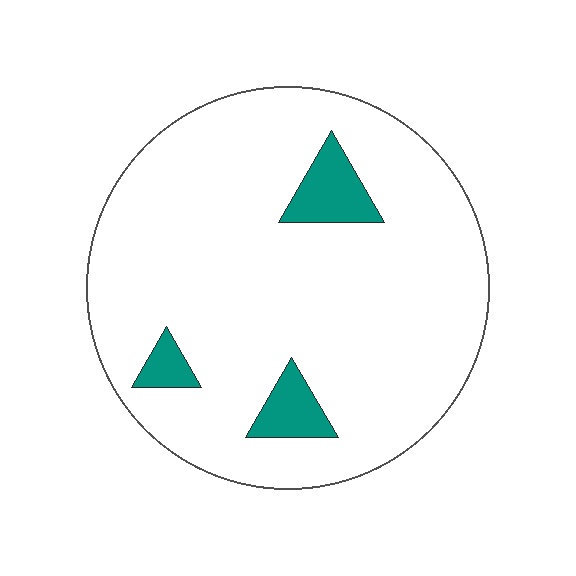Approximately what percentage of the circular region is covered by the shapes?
Approximately 10%.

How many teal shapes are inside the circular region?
3.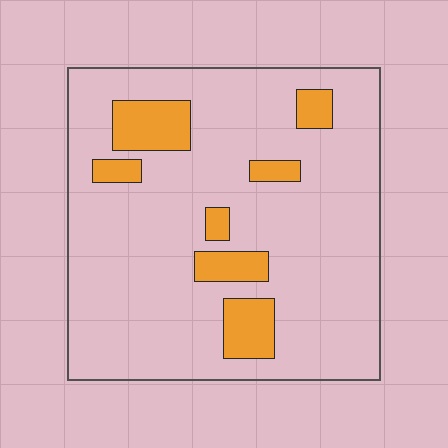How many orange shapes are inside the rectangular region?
7.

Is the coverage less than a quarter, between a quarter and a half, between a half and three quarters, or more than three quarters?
Less than a quarter.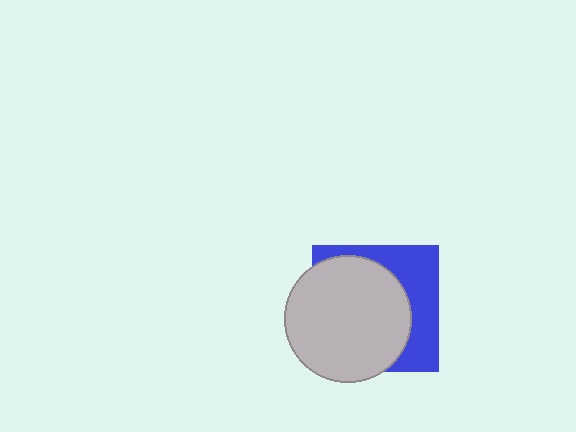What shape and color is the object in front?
The object in front is a light gray circle.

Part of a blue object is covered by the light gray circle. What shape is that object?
It is a square.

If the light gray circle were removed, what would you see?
You would see the complete blue square.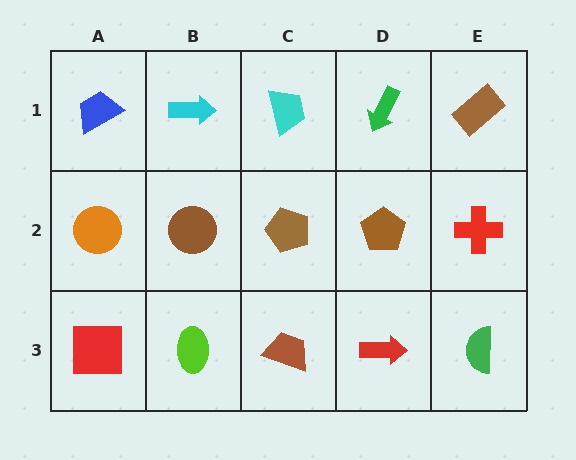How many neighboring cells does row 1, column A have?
2.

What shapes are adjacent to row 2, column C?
A cyan trapezoid (row 1, column C), a brown trapezoid (row 3, column C), a brown circle (row 2, column B), a brown pentagon (row 2, column D).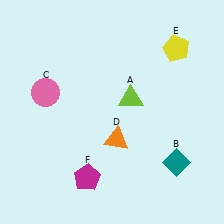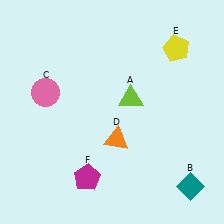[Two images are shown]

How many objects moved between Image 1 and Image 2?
1 object moved between the two images.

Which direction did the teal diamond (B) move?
The teal diamond (B) moved down.